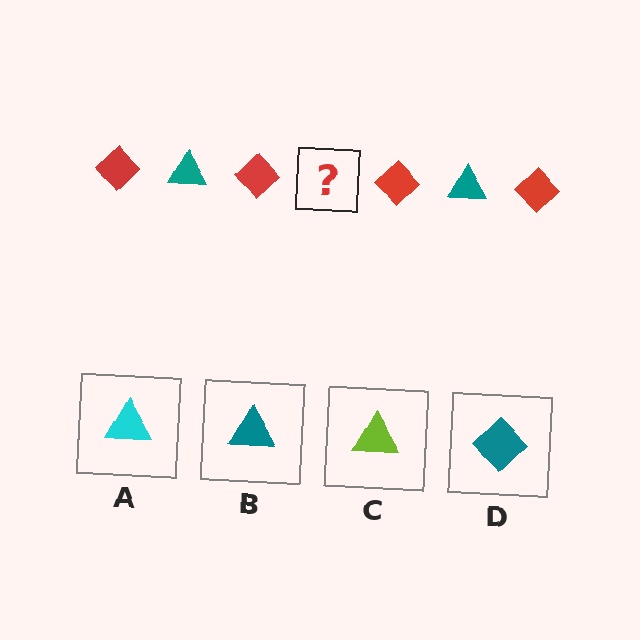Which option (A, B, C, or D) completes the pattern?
B.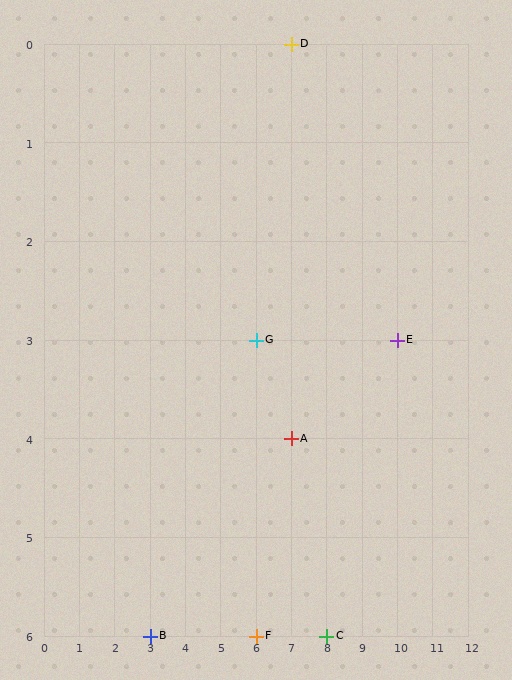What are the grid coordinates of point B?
Point B is at grid coordinates (3, 6).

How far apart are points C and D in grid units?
Points C and D are 1 column and 6 rows apart (about 6.1 grid units diagonally).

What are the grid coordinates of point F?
Point F is at grid coordinates (6, 6).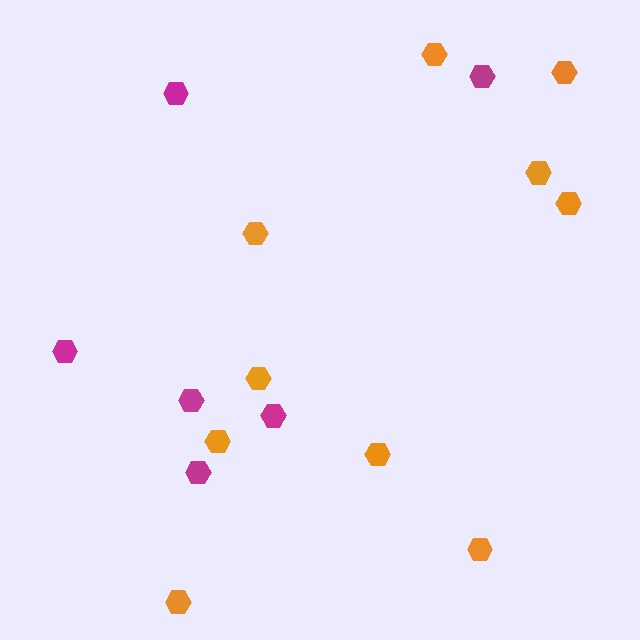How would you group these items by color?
There are 2 groups: one group of magenta hexagons (6) and one group of orange hexagons (10).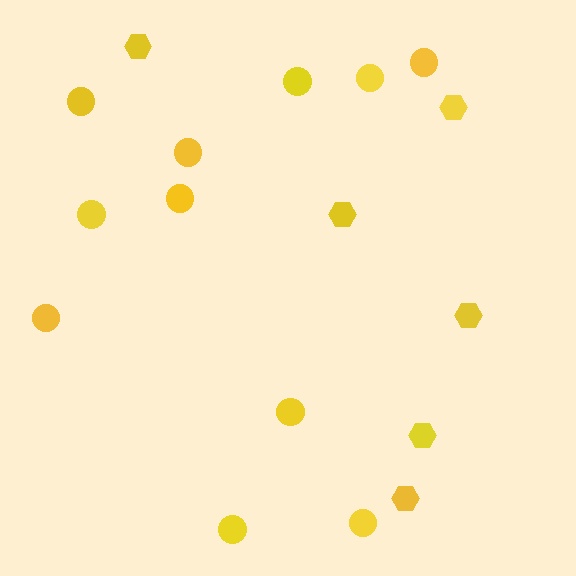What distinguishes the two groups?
There are 2 groups: one group of hexagons (6) and one group of circles (11).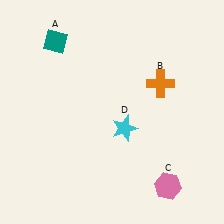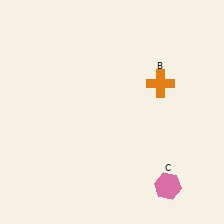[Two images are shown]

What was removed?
The cyan star (D), the teal diamond (A) were removed in Image 2.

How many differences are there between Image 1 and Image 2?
There are 2 differences between the two images.